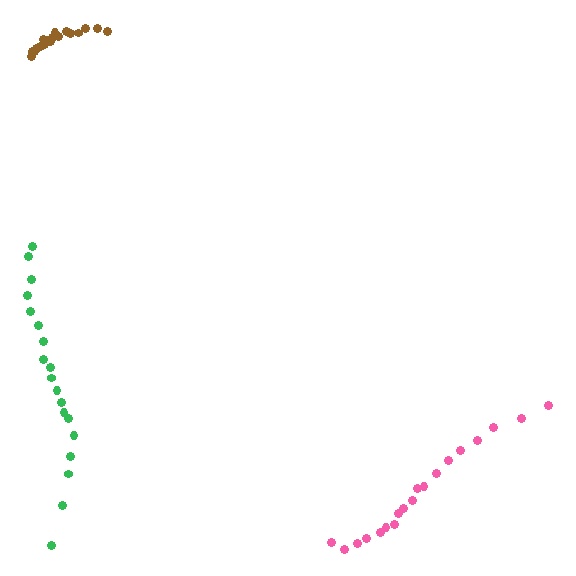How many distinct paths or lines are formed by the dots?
There are 3 distinct paths.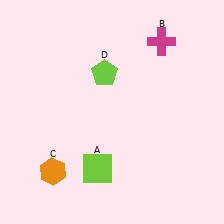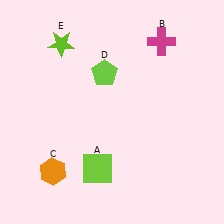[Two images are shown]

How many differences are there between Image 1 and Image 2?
There is 1 difference between the two images.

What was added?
A lime star (E) was added in Image 2.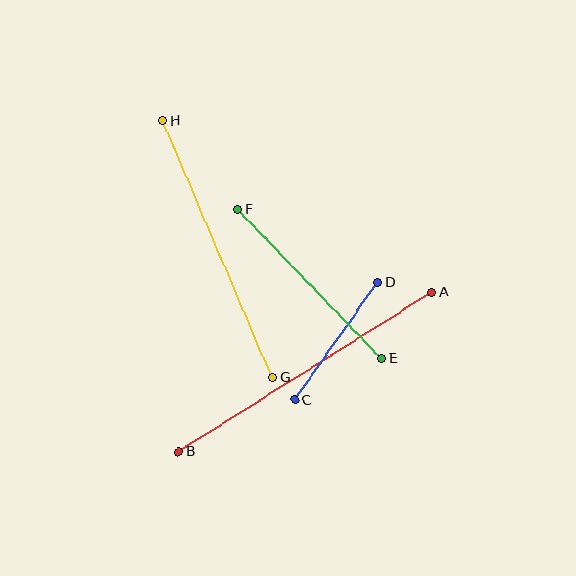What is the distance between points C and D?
The distance is approximately 144 pixels.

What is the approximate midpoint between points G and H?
The midpoint is at approximately (218, 249) pixels.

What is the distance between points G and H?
The distance is approximately 279 pixels.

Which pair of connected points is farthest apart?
Points A and B are farthest apart.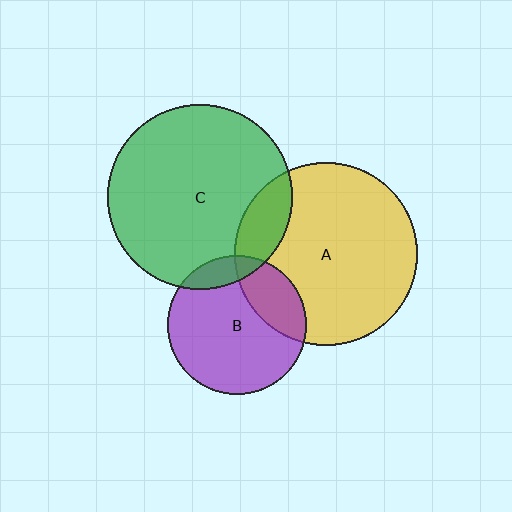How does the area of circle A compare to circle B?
Approximately 1.7 times.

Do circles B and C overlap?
Yes.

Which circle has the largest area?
Circle C (green).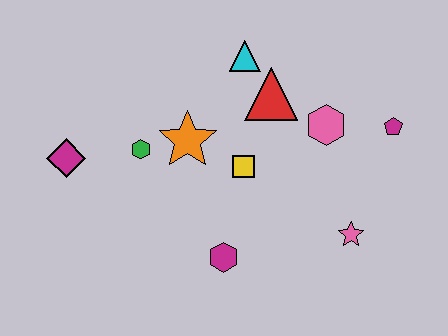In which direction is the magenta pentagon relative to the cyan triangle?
The magenta pentagon is to the right of the cyan triangle.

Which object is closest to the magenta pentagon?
The pink hexagon is closest to the magenta pentagon.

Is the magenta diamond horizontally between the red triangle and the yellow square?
No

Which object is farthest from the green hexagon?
The magenta pentagon is farthest from the green hexagon.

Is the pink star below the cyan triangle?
Yes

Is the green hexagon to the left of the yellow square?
Yes